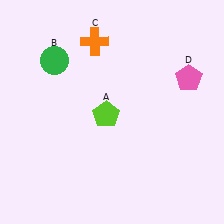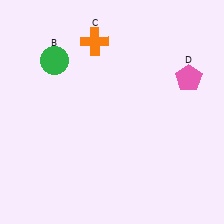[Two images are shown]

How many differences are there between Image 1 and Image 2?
There is 1 difference between the two images.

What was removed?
The lime pentagon (A) was removed in Image 2.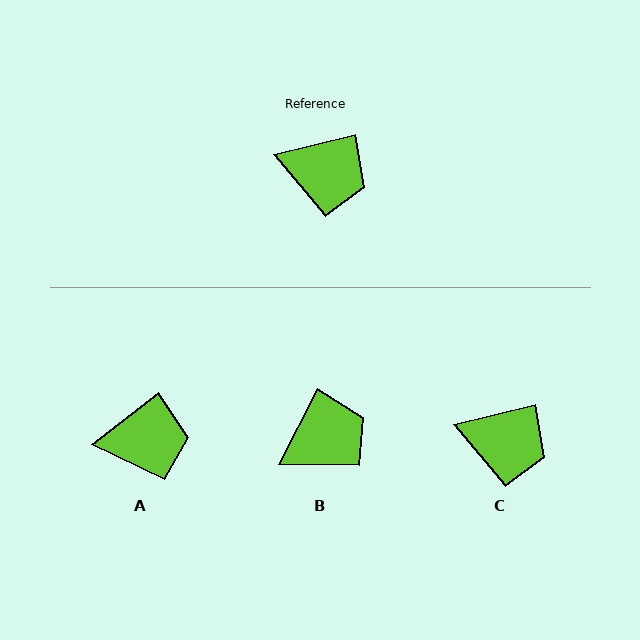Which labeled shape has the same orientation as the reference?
C.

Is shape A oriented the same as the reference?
No, it is off by about 24 degrees.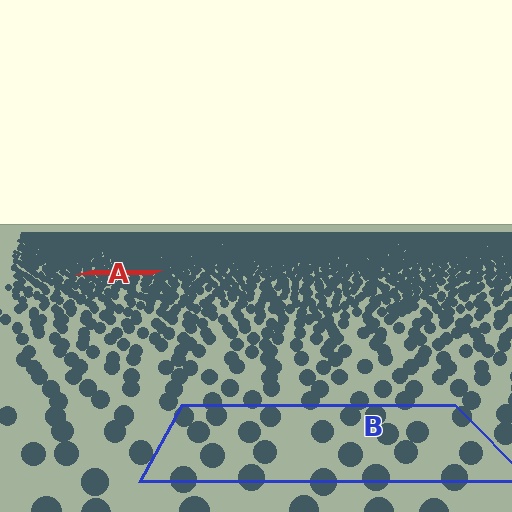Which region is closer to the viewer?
Region B is closer. The texture elements there are larger and more spread out.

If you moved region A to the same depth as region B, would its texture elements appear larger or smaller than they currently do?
They would appear larger. At a closer depth, the same texture elements are projected at a bigger on-screen size.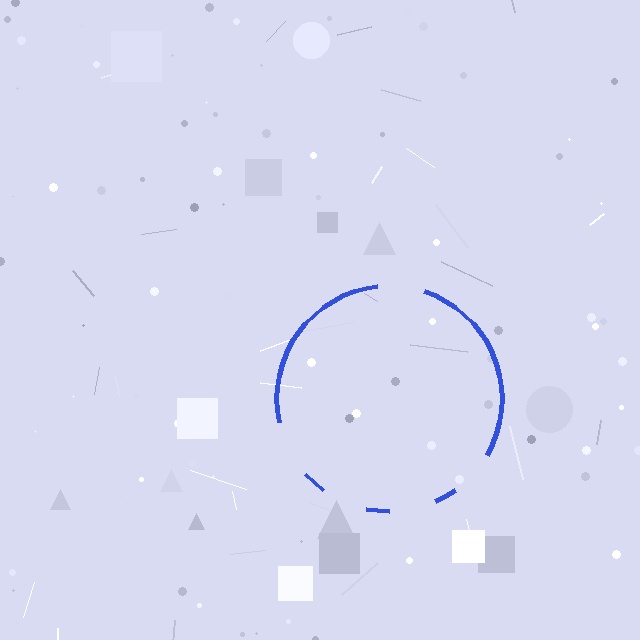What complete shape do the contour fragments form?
The contour fragments form a circle.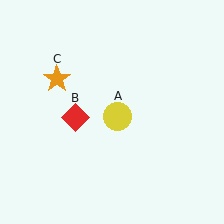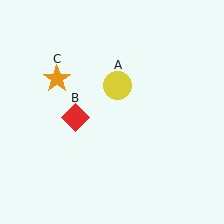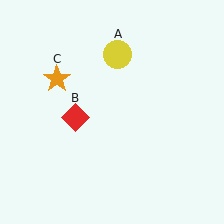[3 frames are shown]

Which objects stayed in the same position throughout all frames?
Red diamond (object B) and orange star (object C) remained stationary.